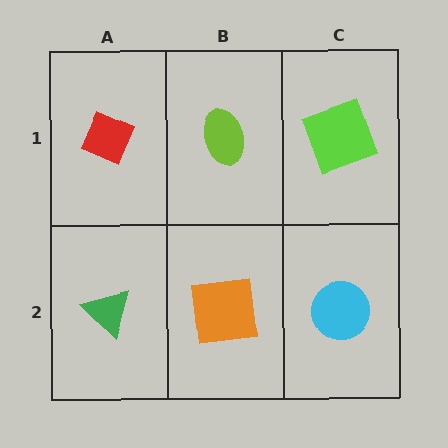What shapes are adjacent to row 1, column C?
A cyan circle (row 2, column C), a lime ellipse (row 1, column B).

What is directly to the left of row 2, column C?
An orange square.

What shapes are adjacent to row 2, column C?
A lime square (row 1, column C), an orange square (row 2, column B).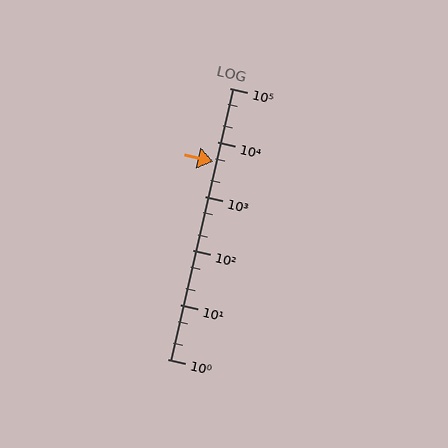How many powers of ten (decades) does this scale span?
The scale spans 5 decades, from 1 to 100000.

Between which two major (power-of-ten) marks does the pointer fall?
The pointer is between 1000 and 10000.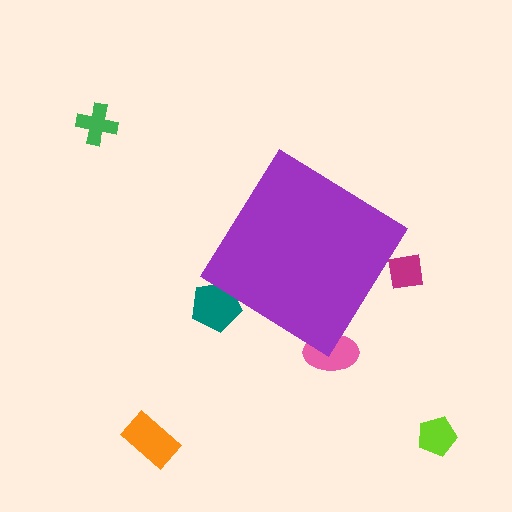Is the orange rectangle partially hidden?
No, the orange rectangle is fully visible.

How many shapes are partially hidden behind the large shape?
3 shapes are partially hidden.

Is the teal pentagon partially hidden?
Yes, the teal pentagon is partially hidden behind the purple diamond.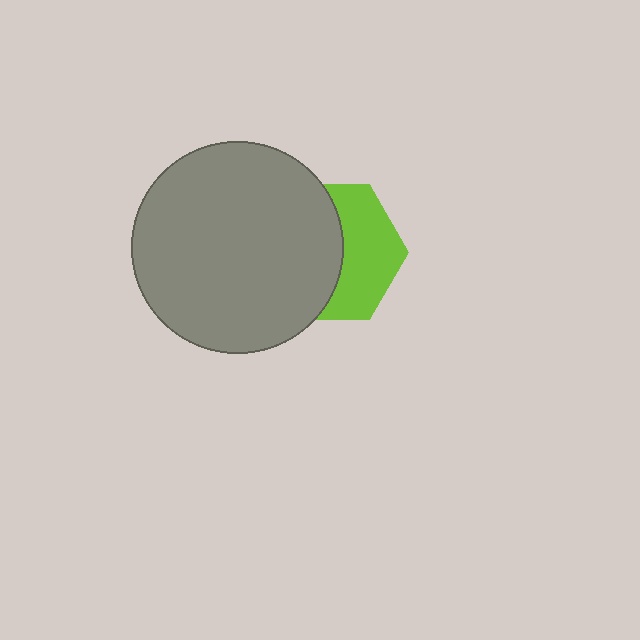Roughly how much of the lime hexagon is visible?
A small part of it is visible (roughly 45%).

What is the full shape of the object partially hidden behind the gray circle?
The partially hidden object is a lime hexagon.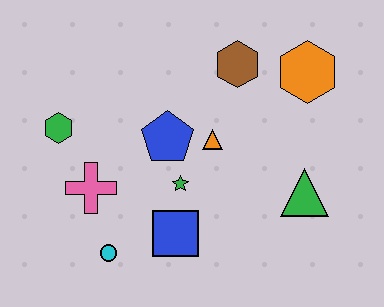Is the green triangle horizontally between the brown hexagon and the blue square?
No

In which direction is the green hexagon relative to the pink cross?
The green hexagon is above the pink cross.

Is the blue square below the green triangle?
Yes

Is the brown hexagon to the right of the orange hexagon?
No